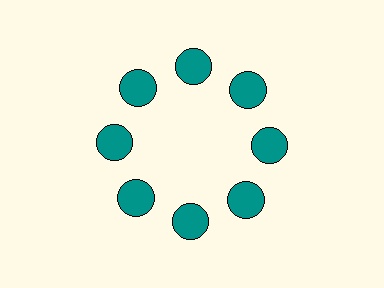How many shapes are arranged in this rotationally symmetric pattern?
There are 8 shapes, arranged in 8 groups of 1.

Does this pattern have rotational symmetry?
Yes, this pattern has 8-fold rotational symmetry. It looks the same after rotating 45 degrees around the center.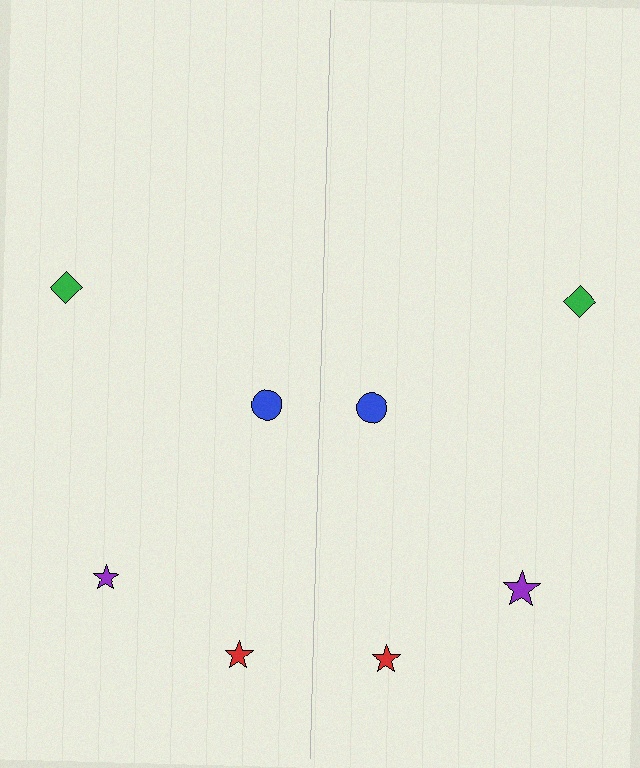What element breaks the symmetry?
The purple star on the right side has a different size than its mirror counterpart.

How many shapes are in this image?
There are 8 shapes in this image.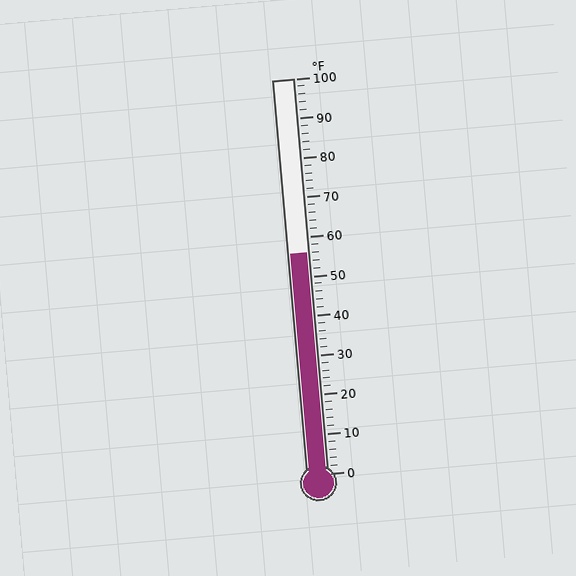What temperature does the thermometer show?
The thermometer shows approximately 56°F.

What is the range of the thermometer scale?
The thermometer scale ranges from 0°F to 100°F.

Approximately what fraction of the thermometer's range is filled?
The thermometer is filled to approximately 55% of its range.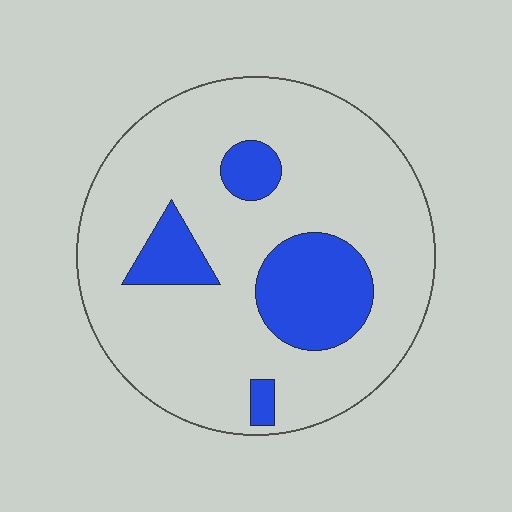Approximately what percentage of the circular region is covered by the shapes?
Approximately 20%.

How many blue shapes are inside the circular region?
4.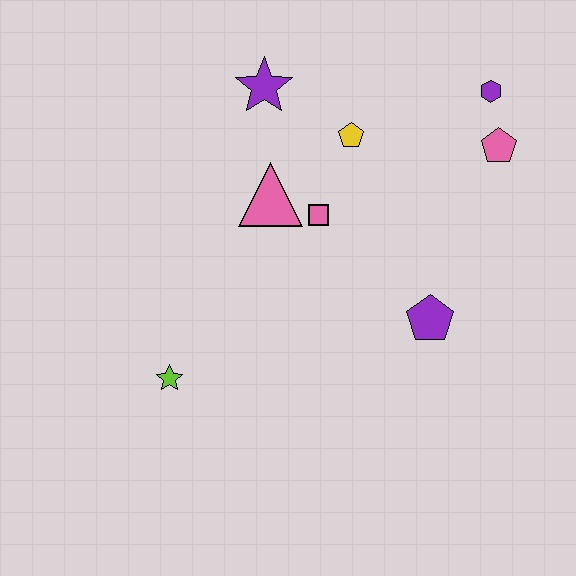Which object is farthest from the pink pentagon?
The lime star is farthest from the pink pentagon.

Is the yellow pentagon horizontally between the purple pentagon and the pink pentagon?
No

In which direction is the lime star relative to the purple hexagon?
The lime star is to the left of the purple hexagon.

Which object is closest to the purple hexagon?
The pink pentagon is closest to the purple hexagon.